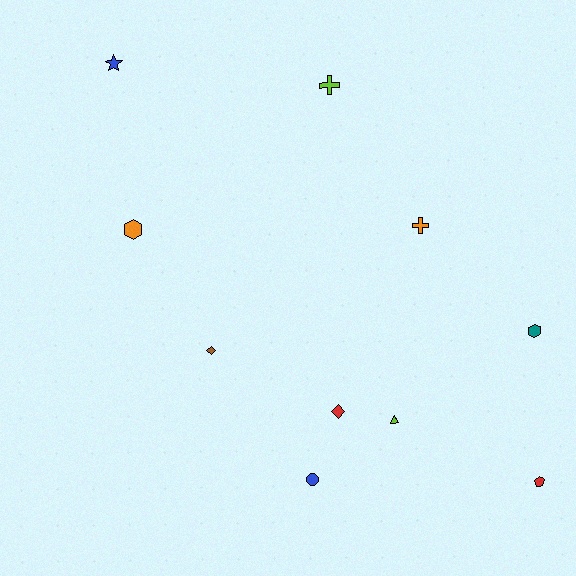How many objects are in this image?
There are 10 objects.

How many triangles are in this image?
There is 1 triangle.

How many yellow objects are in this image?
There are no yellow objects.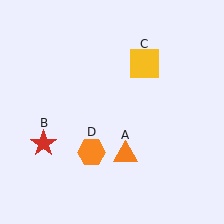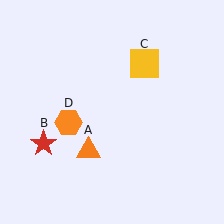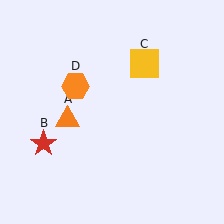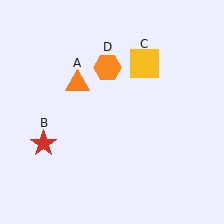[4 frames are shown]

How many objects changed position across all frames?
2 objects changed position: orange triangle (object A), orange hexagon (object D).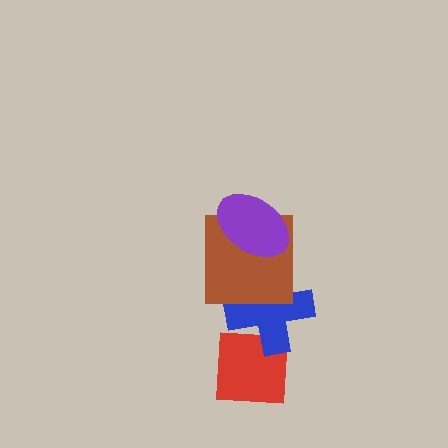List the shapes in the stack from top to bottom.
From top to bottom: the purple ellipse, the brown square, the blue cross, the red square.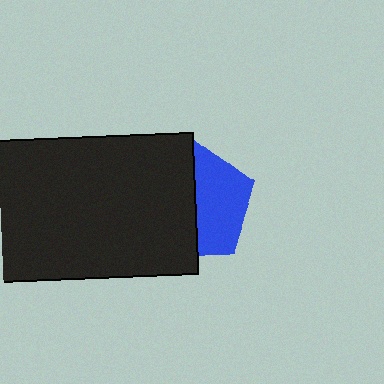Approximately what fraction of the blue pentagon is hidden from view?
Roughly 53% of the blue pentagon is hidden behind the black rectangle.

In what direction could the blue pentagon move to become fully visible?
The blue pentagon could move right. That would shift it out from behind the black rectangle entirely.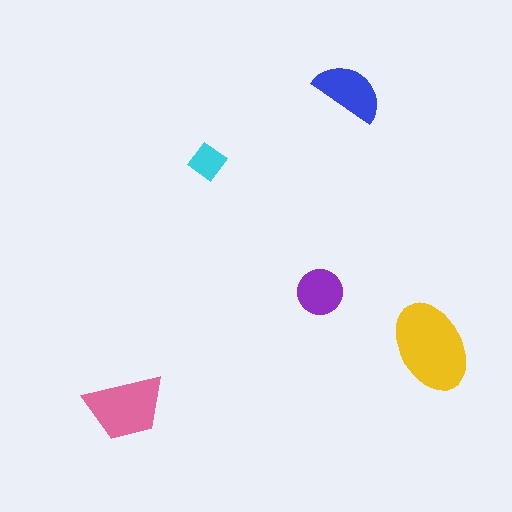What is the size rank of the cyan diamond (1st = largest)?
5th.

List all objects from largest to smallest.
The yellow ellipse, the pink trapezoid, the blue semicircle, the purple circle, the cyan diamond.